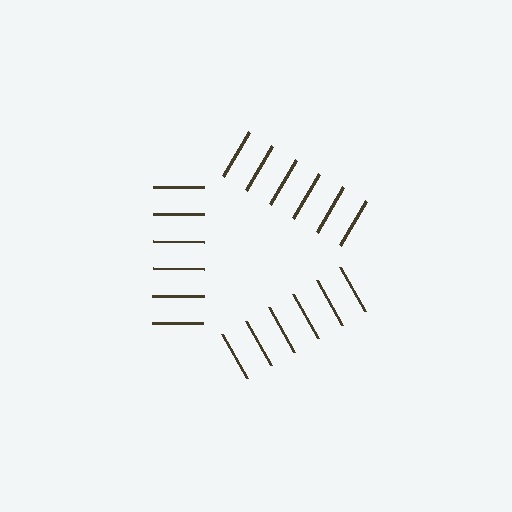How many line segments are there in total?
18 — 6 along each of the 3 edges.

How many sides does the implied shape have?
3 sides — the line-ends trace a triangle.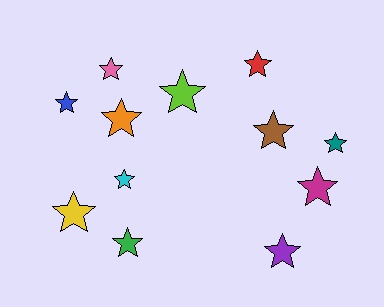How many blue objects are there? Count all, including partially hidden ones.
There is 1 blue object.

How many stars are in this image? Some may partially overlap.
There are 12 stars.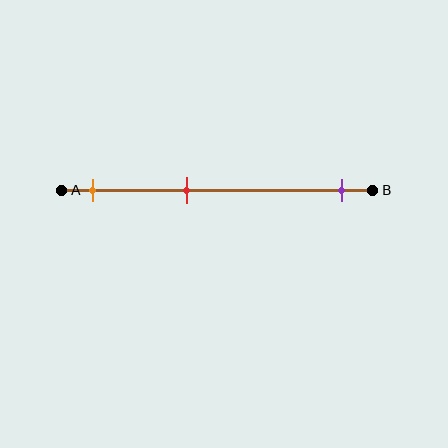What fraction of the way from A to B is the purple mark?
The purple mark is approximately 90% (0.9) of the way from A to B.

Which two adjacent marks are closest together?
The orange and red marks are the closest adjacent pair.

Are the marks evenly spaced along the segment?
No, the marks are not evenly spaced.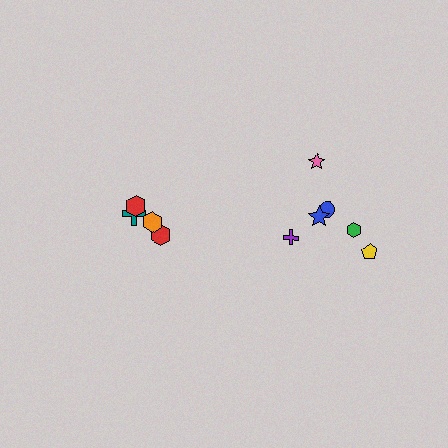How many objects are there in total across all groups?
There are 10 objects.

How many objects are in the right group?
There are 6 objects.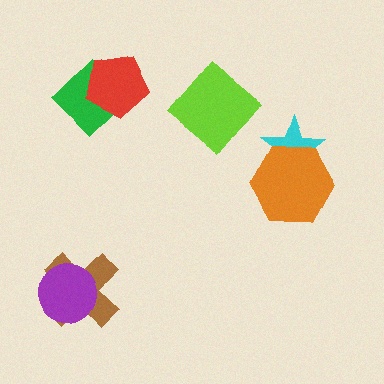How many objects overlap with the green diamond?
1 object overlaps with the green diamond.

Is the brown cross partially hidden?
Yes, it is partially covered by another shape.